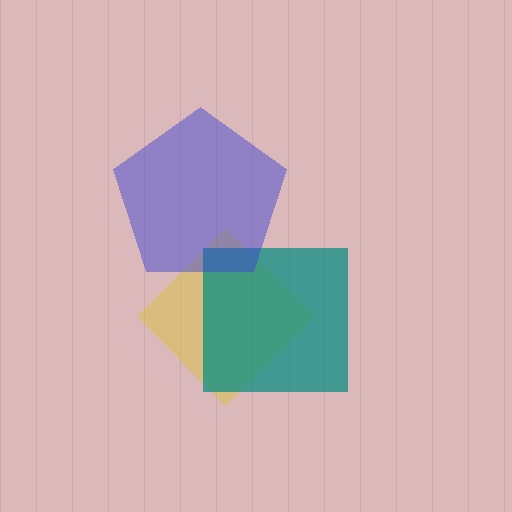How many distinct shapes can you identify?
There are 3 distinct shapes: a yellow diamond, a teal square, a blue pentagon.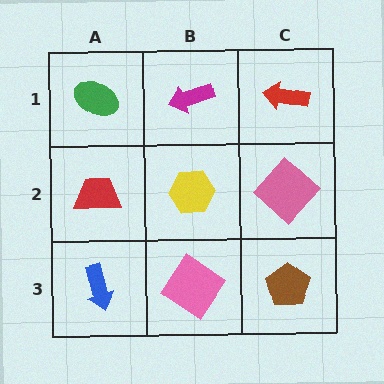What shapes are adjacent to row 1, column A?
A red trapezoid (row 2, column A), a magenta arrow (row 1, column B).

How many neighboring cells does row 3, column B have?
3.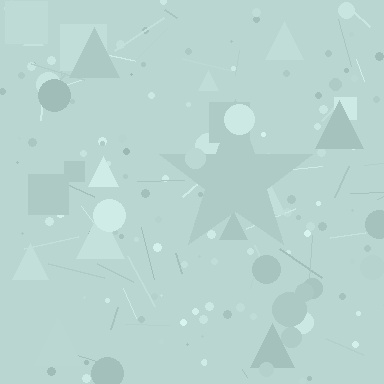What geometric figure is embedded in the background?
A star is embedded in the background.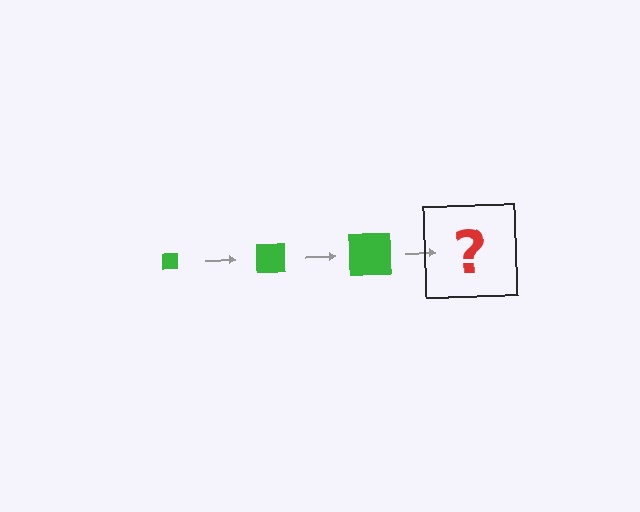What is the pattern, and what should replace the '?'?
The pattern is that the square gets progressively larger each step. The '?' should be a green square, larger than the previous one.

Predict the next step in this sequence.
The next step is a green square, larger than the previous one.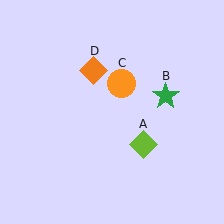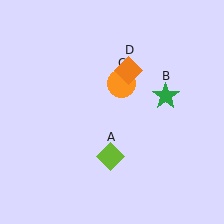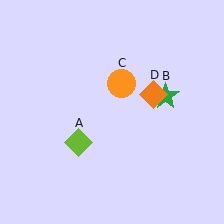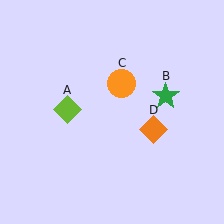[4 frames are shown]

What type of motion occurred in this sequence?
The lime diamond (object A), orange diamond (object D) rotated clockwise around the center of the scene.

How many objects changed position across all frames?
2 objects changed position: lime diamond (object A), orange diamond (object D).